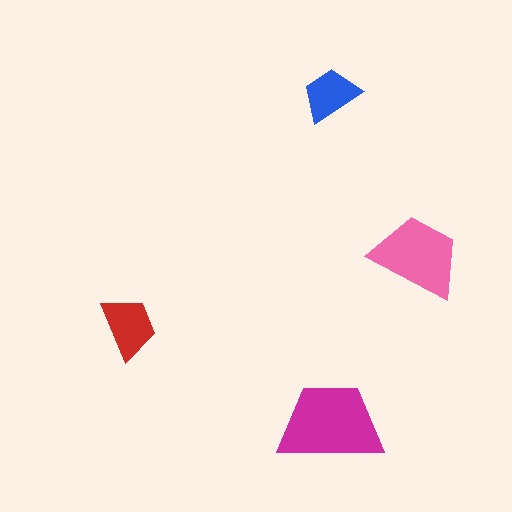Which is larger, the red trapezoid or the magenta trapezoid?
The magenta one.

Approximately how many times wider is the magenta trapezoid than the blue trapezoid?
About 2 times wider.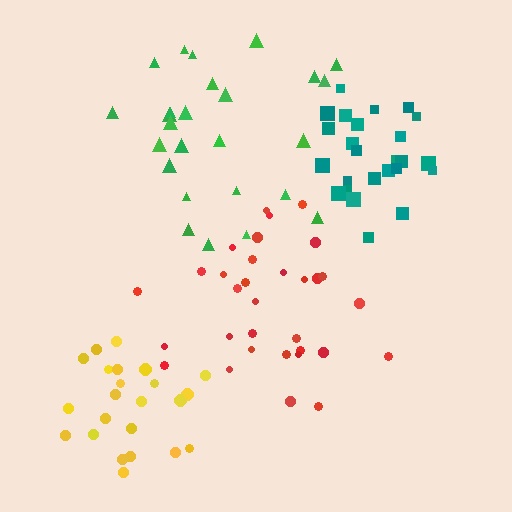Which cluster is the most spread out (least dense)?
Green.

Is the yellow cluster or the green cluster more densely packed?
Yellow.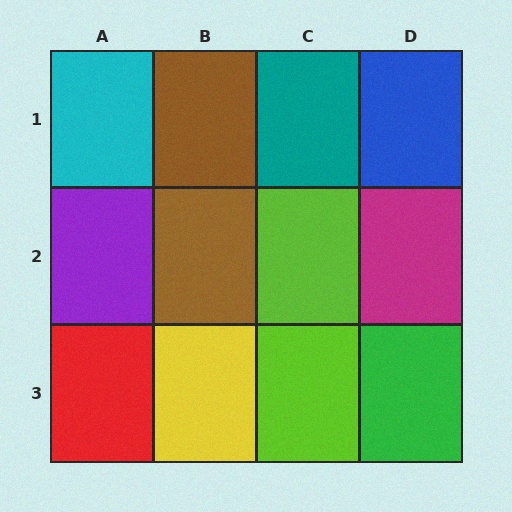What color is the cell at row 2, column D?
Magenta.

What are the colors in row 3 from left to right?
Red, yellow, lime, green.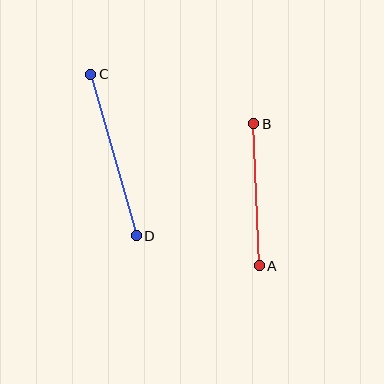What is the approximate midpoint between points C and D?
The midpoint is at approximately (114, 155) pixels.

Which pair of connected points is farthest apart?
Points C and D are farthest apart.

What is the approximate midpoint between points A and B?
The midpoint is at approximately (257, 195) pixels.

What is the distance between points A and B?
The distance is approximately 142 pixels.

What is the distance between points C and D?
The distance is approximately 168 pixels.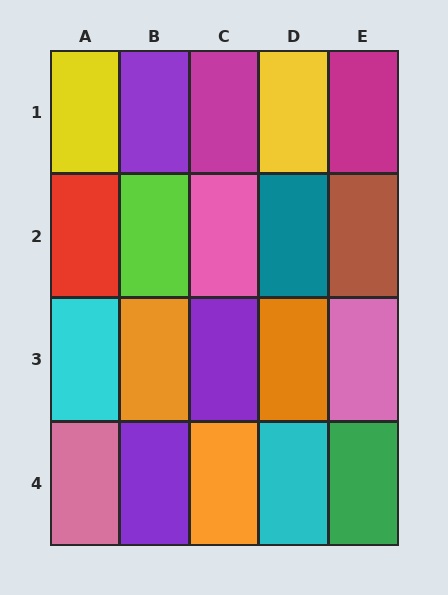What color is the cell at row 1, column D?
Yellow.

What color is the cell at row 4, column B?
Purple.